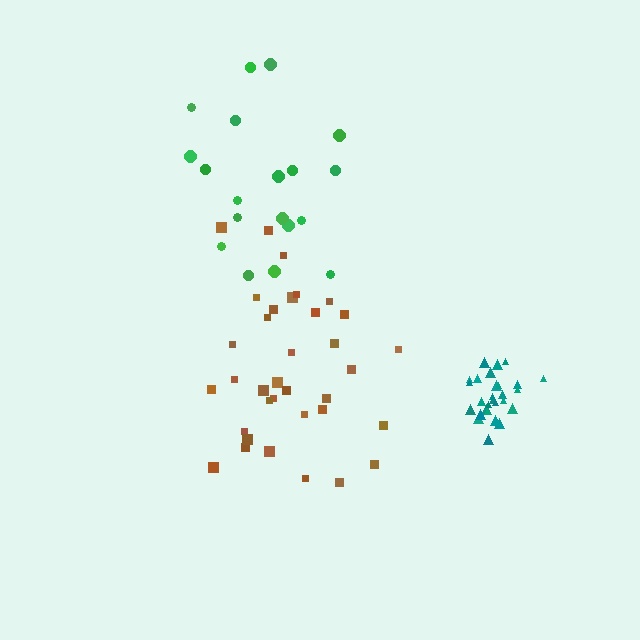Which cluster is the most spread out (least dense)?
Green.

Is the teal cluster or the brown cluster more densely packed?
Teal.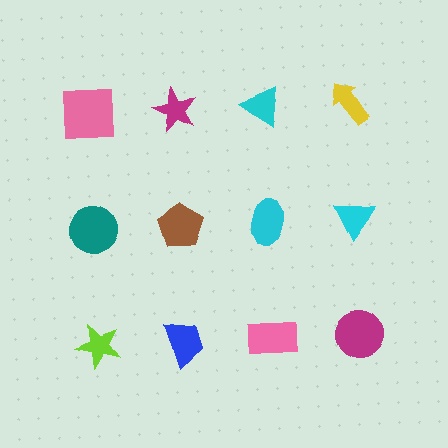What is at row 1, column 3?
A cyan triangle.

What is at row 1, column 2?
A magenta star.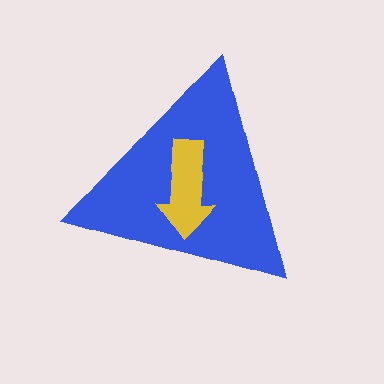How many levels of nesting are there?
2.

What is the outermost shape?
The blue triangle.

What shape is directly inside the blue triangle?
The yellow arrow.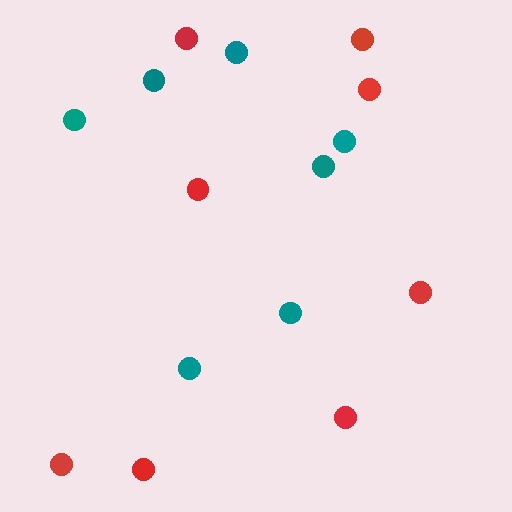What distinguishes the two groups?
There are 2 groups: one group of red circles (8) and one group of teal circles (7).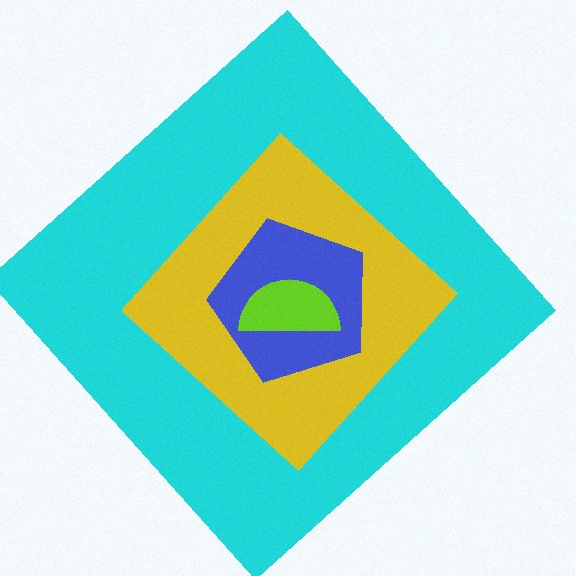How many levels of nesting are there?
4.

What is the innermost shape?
The lime semicircle.